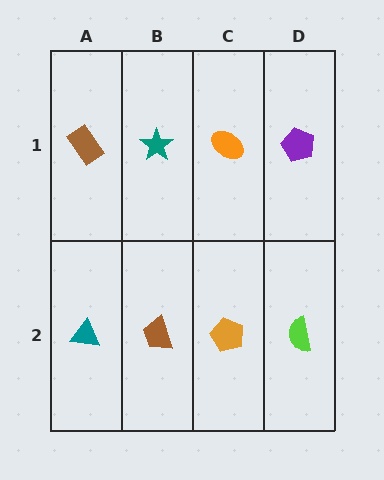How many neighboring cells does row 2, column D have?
2.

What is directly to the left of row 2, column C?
A brown trapezoid.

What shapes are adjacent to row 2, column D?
A purple pentagon (row 1, column D), an orange pentagon (row 2, column C).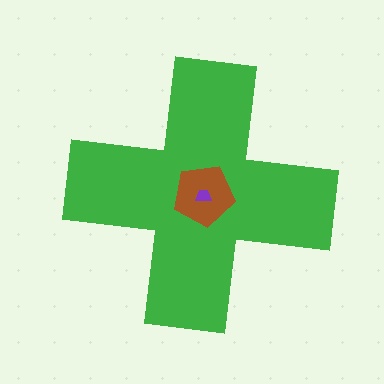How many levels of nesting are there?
3.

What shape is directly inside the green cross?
The brown pentagon.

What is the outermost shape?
The green cross.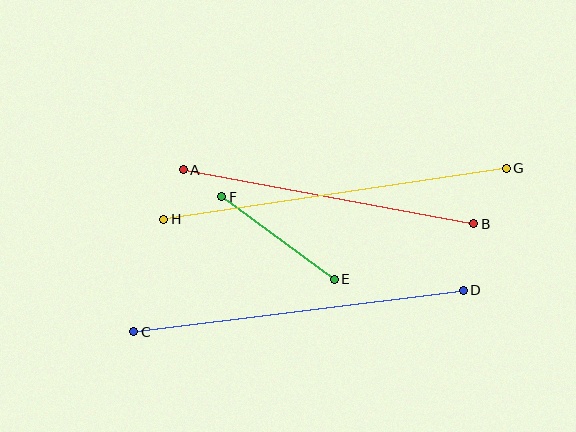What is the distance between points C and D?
The distance is approximately 332 pixels.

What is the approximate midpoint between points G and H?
The midpoint is at approximately (335, 194) pixels.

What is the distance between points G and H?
The distance is approximately 346 pixels.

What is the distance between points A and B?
The distance is approximately 296 pixels.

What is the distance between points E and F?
The distance is approximately 140 pixels.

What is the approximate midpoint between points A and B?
The midpoint is at approximately (329, 197) pixels.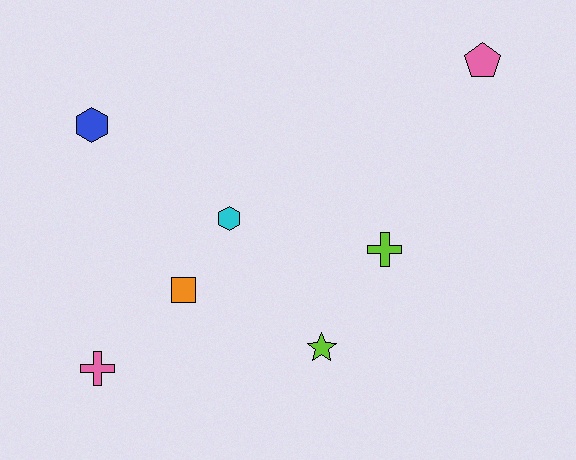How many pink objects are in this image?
There are 2 pink objects.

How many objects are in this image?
There are 7 objects.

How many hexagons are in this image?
There are 2 hexagons.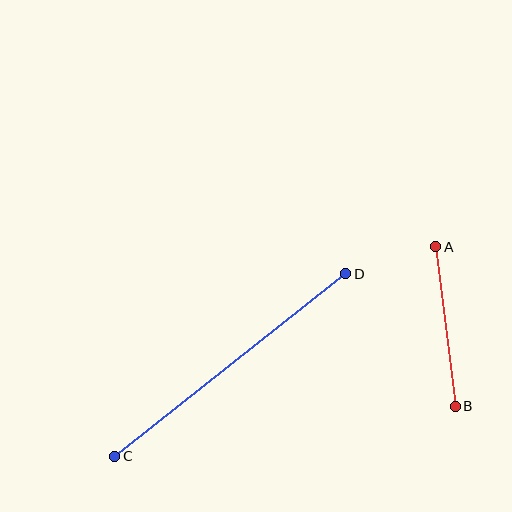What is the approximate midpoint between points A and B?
The midpoint is at approximately (446, 327) pixels.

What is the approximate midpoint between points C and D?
The midpoint is at approximately (230, 365) pixels.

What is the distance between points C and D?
The distance is approximately 295 pixels.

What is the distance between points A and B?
The distance is approximately 161 pixels.